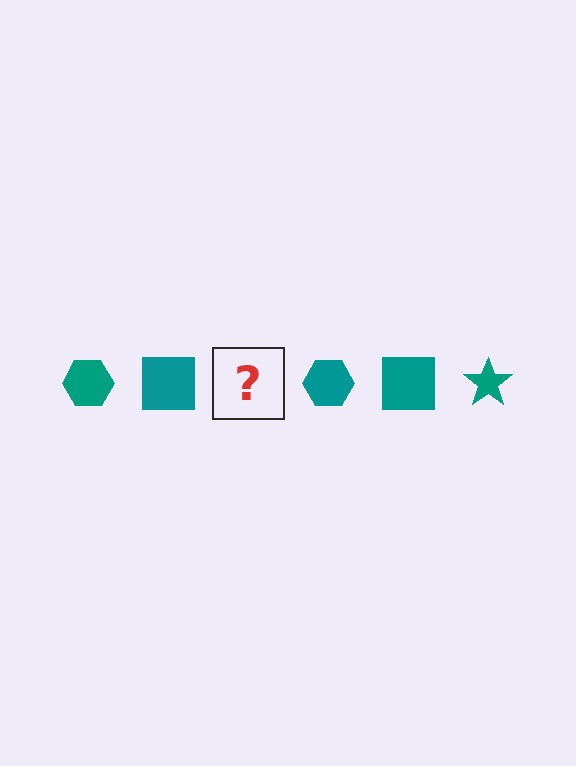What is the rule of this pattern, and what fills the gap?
The rule is that the pattern cycles through hexagon, square, star shapes in teal. The gap should be filled with a teal star.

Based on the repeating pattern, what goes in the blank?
The blank should be a teal star.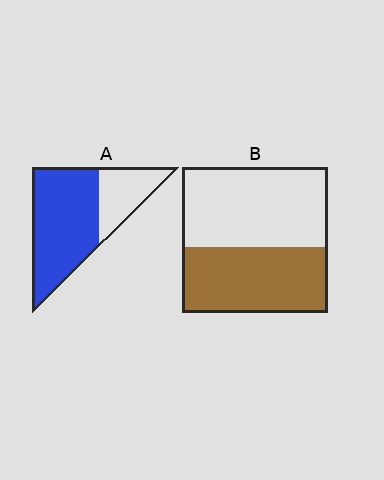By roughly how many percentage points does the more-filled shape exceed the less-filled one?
By roughly 25 percentage points (A over B).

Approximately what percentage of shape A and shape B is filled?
A is approximately 70% and B is approximately 45%.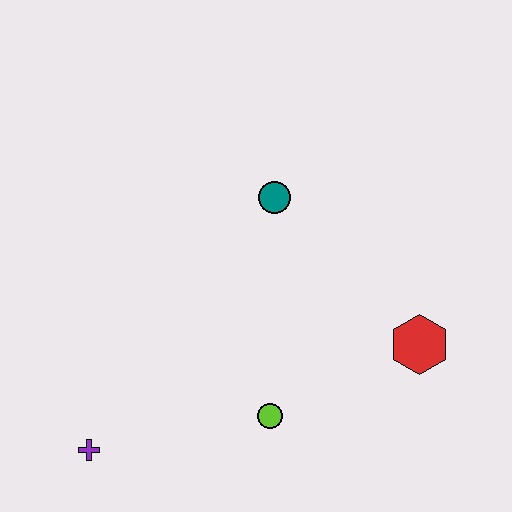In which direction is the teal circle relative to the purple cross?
The teal circle is above the purple cross.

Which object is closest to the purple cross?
The lime circle is closest to the purple cross.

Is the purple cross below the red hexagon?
Yes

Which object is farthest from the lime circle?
The teal circle is farthest from the lime circle.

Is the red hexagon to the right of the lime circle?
Yes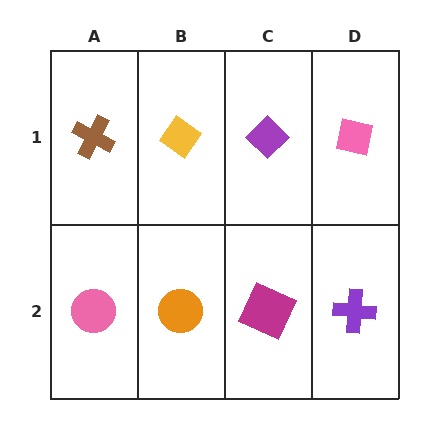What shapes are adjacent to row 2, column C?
A purple diamond (row 1, column C), an orange circle (row 2, column B), a purple cross (row 2, column D).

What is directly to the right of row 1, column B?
A purple diamond.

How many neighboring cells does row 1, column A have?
2.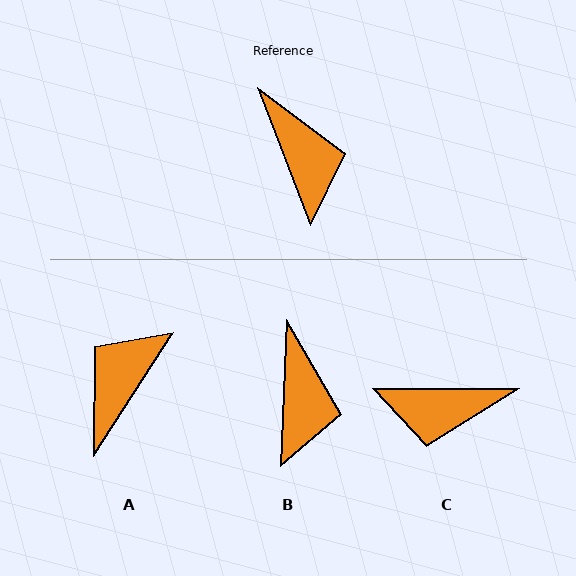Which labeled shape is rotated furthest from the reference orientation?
A, about 126 degrees away.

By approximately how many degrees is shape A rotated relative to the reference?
Approximately 126 degrees counter-clockwise.